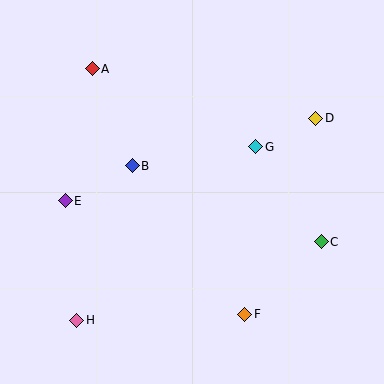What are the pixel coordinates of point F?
Point F is at (245, 314).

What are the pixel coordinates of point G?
Point G is at (256, 147).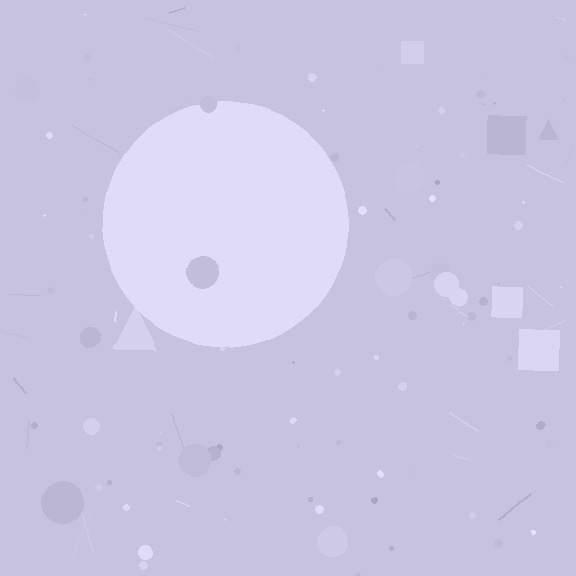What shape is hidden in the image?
A circle is hidden in the image.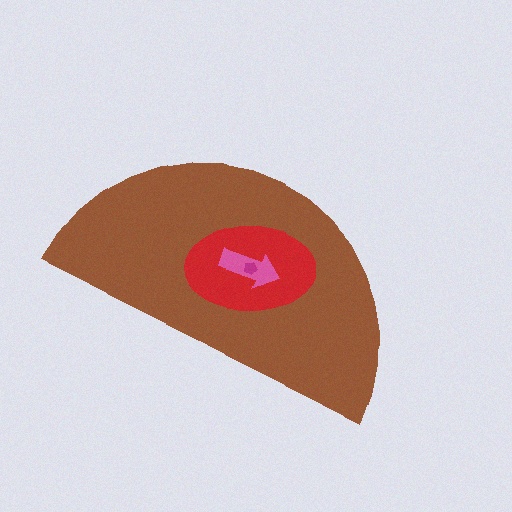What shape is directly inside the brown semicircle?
The red ellipse.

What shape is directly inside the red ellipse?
The pink arrow.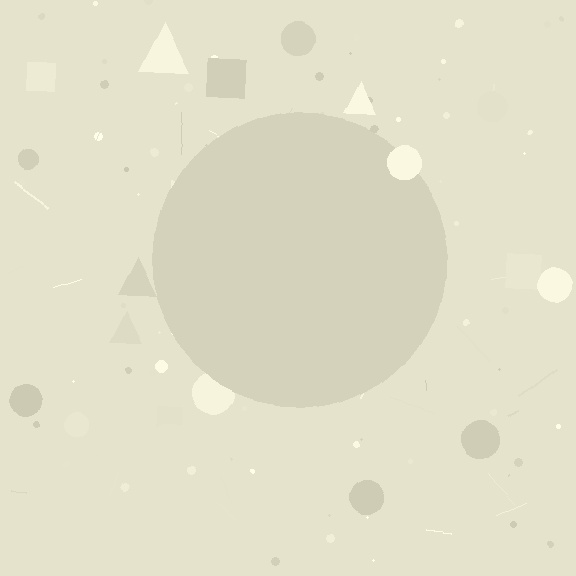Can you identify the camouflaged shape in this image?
The camouflaged shape is a circle.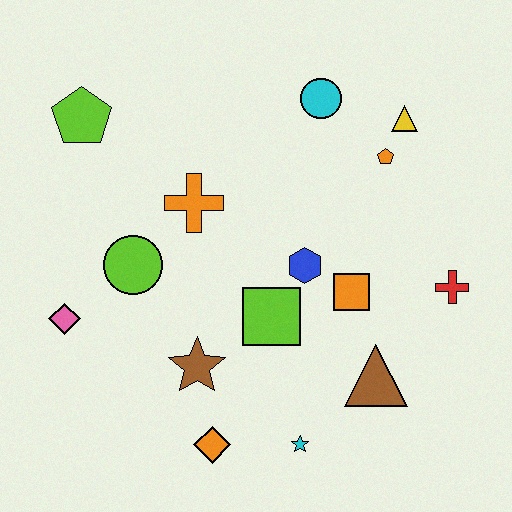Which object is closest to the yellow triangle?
The orange pentagon is closest to the yellow triangle.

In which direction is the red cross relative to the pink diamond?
The red cross is to the right of the pink diamond.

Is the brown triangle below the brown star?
Yes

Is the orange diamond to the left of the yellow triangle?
Yes